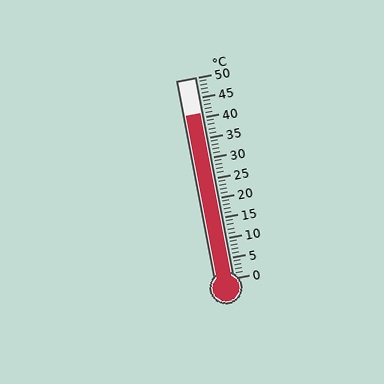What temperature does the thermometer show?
The thermometer shows approximately 41°C.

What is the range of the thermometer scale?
The thermometer scale ranges from 0°C to 50°C.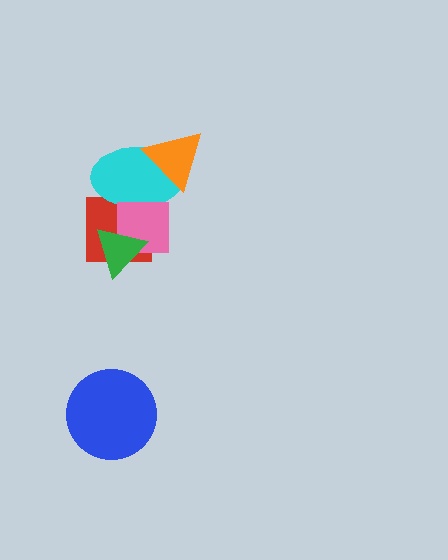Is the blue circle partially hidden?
No, no other shape covers it.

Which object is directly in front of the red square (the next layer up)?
The cyan ellipse is directly in front of the red square.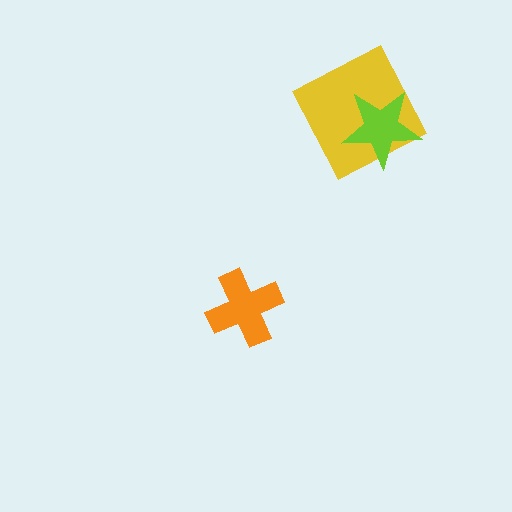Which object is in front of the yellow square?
The lime star is in front of the yellow square.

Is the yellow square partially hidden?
Yes, it is partially covered by another shape.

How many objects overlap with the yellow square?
1 object overlaps with the yellow square.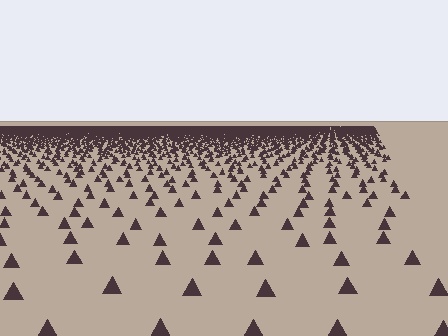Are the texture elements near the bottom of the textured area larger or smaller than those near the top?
Larger. Near the bottom, elements are closer to the viewer and appear at a bigger on-screen size.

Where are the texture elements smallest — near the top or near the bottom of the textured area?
Near the top.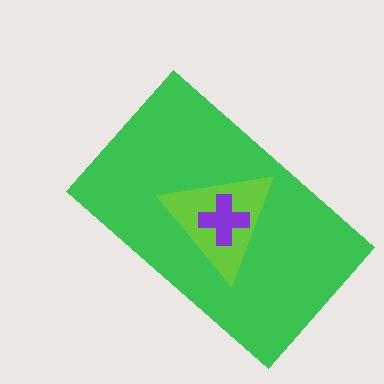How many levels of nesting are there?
3.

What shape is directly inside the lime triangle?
The purple cross.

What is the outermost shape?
The green rectangle.